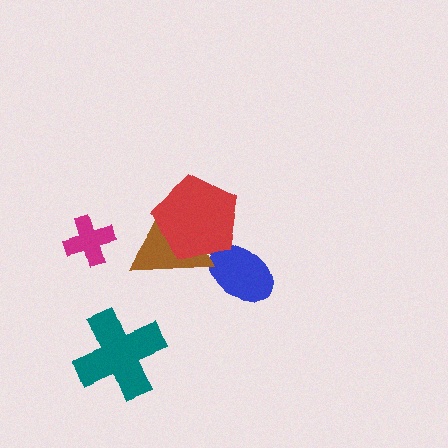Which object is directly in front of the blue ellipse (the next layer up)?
The brown triangle is directly in front of the blue ellipse.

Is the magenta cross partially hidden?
No, no other shape covers it.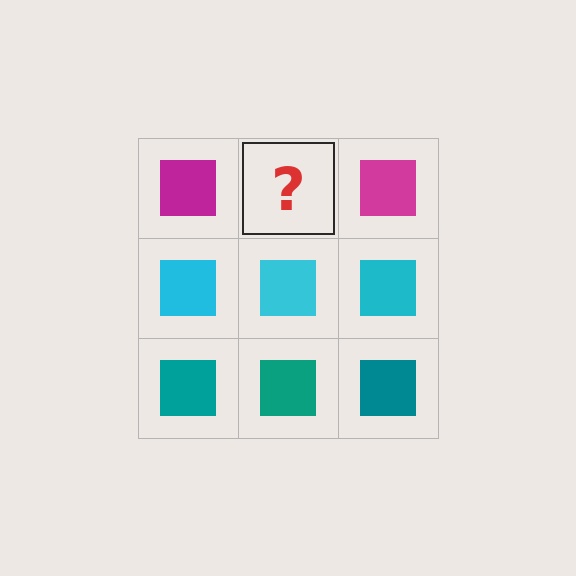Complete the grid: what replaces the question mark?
The question mark should be replaced with a magenta square.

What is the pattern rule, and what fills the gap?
The rule is that each row has a consistent color. The gap should be filled with a magenta square.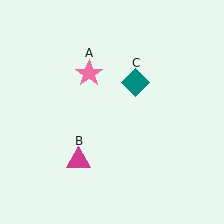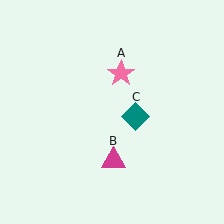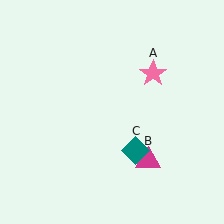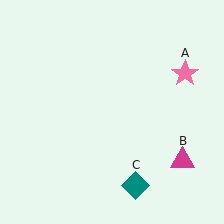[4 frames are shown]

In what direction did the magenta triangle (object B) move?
The magenta triangle (object B) moved right.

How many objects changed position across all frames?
3 objects changed position: pink star (object A), magenta triangle (object B), teal diamond (object C).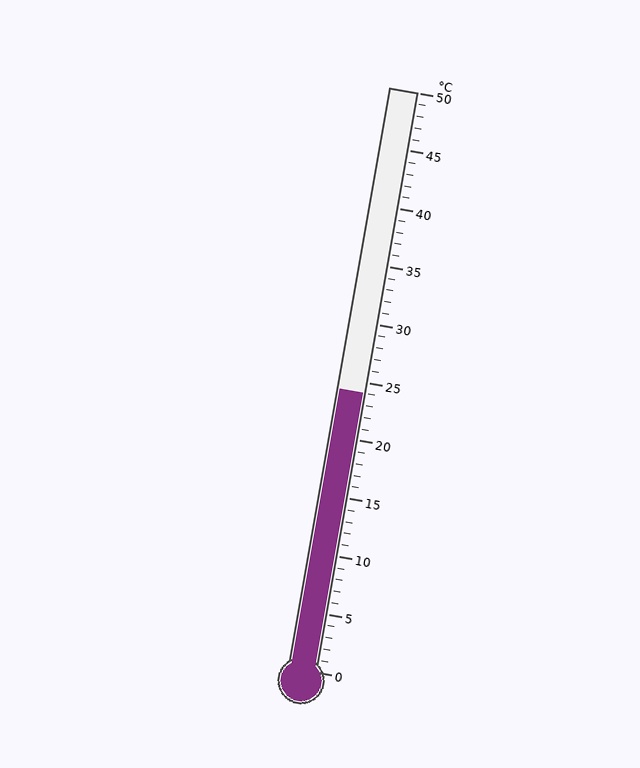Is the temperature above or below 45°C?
The temperature is below 45°C.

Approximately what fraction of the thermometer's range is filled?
The thermometer is filled to approximately 50% of its range.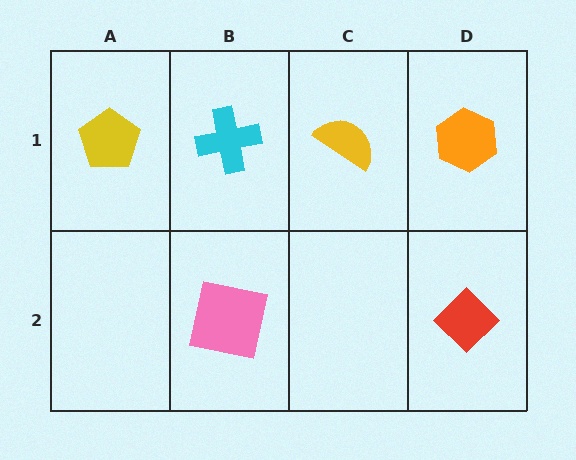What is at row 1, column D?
An orange hexagon.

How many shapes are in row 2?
2 shapes.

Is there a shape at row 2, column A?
No, that cell is empty.